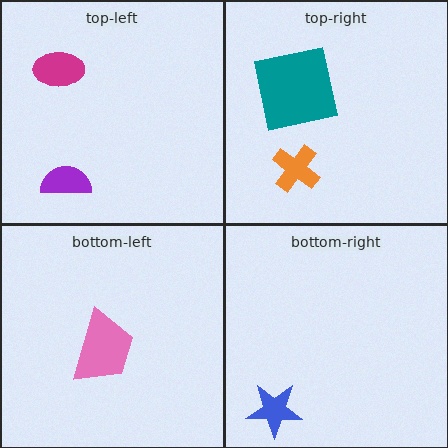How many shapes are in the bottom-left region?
1.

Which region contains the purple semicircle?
The top-left region.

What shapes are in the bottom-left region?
The pink trapezoid.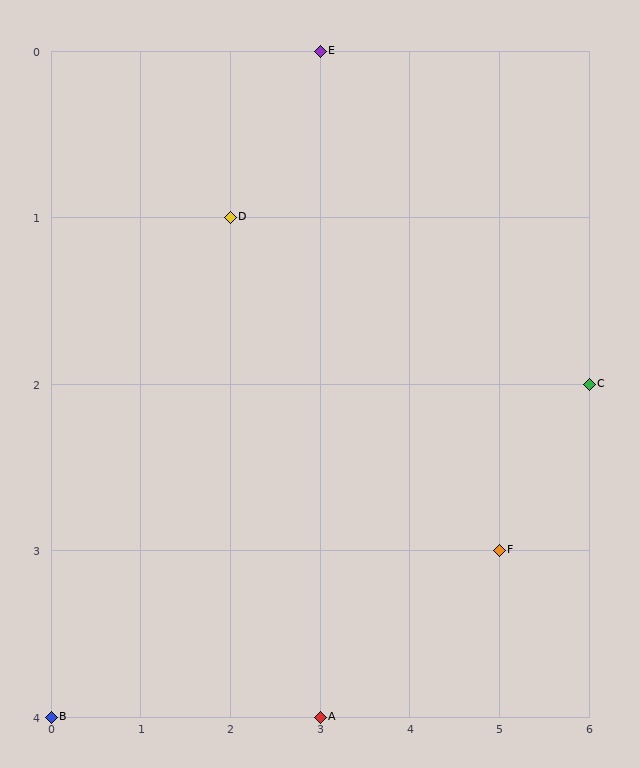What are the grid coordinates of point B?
Point B is at grid coordinates (0, 4).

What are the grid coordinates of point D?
Point D is at grid coordinates (2, 1).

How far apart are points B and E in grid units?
Points B and E are 3 columns and 4 rows apart (about 5.0 grid units diagonally).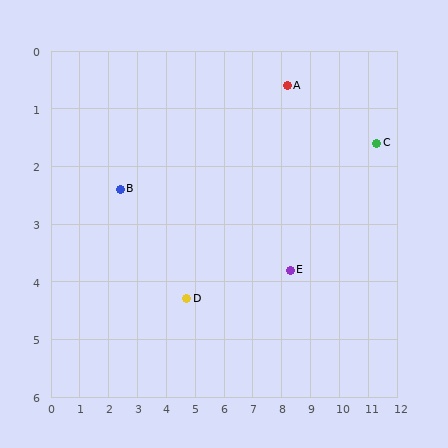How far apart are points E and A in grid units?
Points E and A are about 3.2 grid units apart.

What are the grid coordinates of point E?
Point E is at approximately (8.3, 3.8).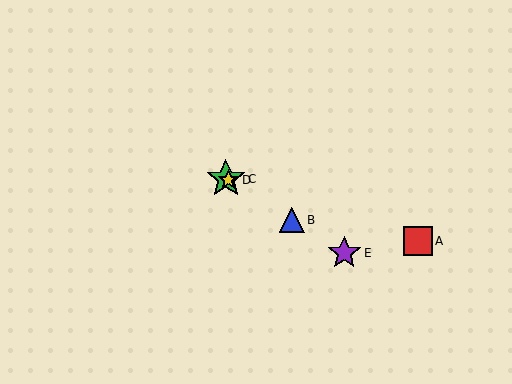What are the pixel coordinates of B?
Object B is at (292, 220).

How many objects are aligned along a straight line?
4 objects (B, C, D, E) are aligned along a straight line.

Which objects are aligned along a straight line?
Objects B, C, D, E are aligned along a straight line.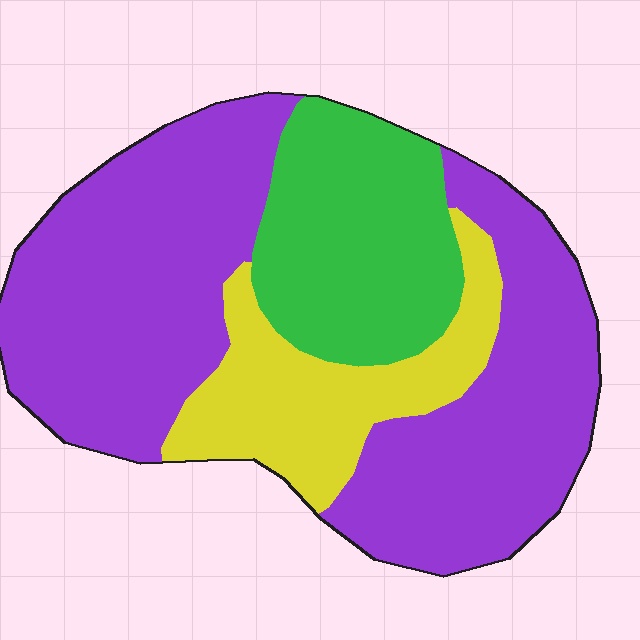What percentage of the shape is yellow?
Yellow covers 18% of the shape.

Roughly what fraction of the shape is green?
Green covers 22% of the shape.